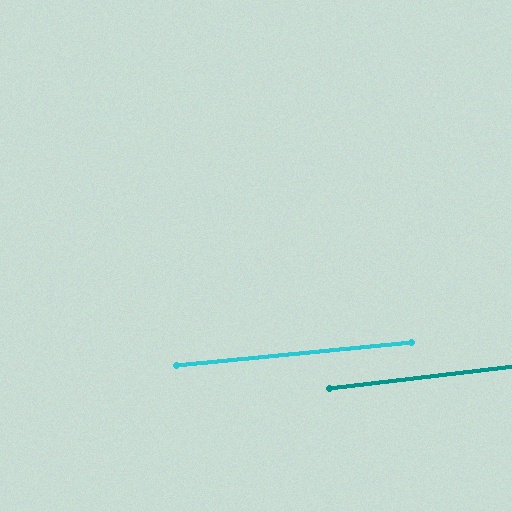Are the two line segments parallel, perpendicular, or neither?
Parallel — their directions differ by only 1.2°.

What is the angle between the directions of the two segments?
Approximately 1 degree.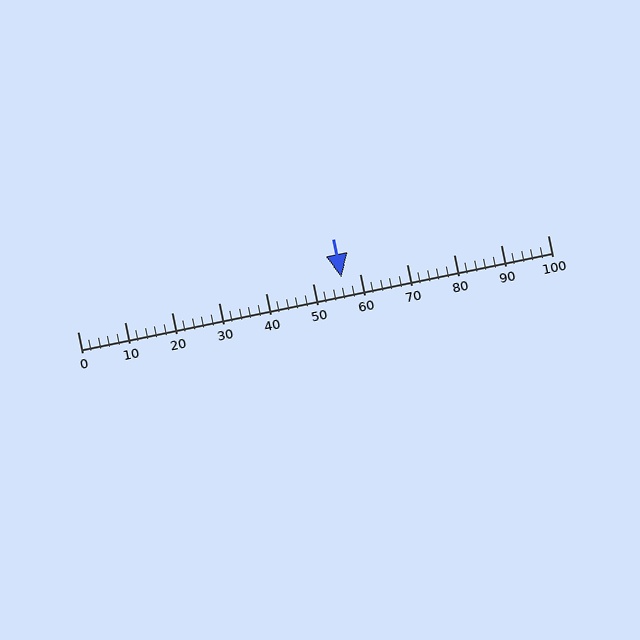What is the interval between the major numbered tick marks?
The major tick marks are spaced 10 units apart.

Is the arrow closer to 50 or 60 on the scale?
The arrow is closer to 60.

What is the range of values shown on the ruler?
The ruler shows values from 0 to 100.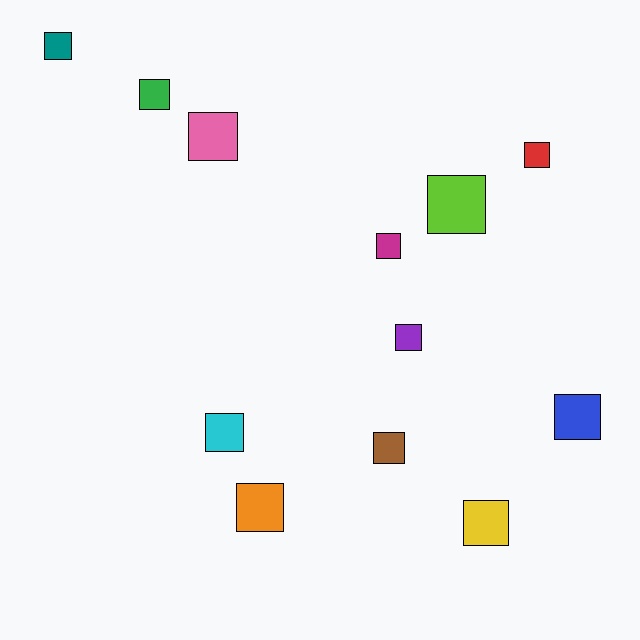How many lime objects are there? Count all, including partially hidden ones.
There is 1 lime object.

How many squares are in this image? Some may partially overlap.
There are 12 squares.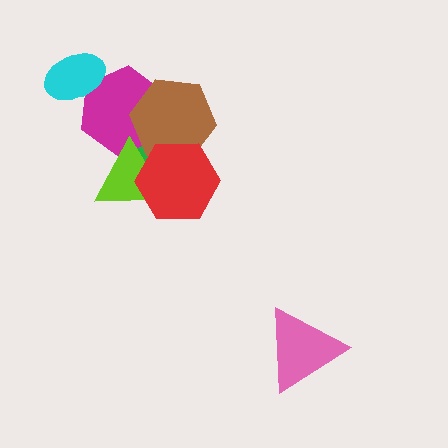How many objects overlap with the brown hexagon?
4 objects overlap with the brown hexagon.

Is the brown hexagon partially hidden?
Yes, it is partially covered by another shape.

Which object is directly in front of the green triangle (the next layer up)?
The magenta hexagon is directly in front of the green triangle.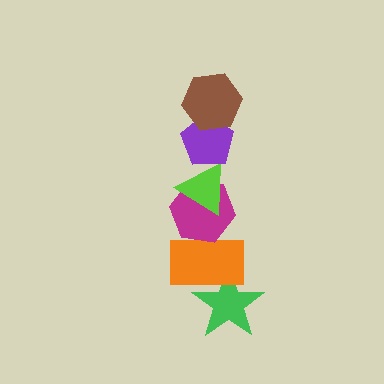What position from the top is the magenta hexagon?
The magenta hexagon is 4th from the top.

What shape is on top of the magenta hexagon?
The lime triangle is on top of the magenta hexagon.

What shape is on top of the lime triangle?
The purple pentagon is on top of the lime triangle.